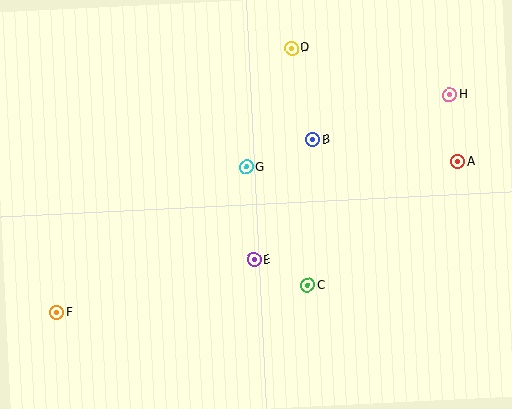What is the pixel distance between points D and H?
The distance between D and H is 164 pixels.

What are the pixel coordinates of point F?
Point F is at (57, 313).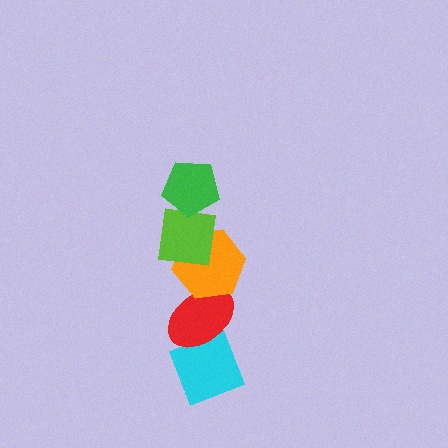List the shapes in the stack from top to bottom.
From top to bottom: the green pentagon, the lime square, the orange hexagon, the red ellipse, the cyan diamond.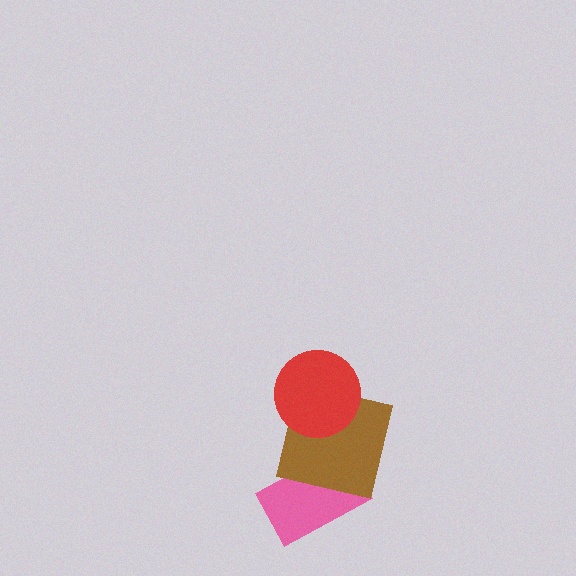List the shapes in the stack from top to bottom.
From top to bottom: the red circle, the brown square, the pink rectangle.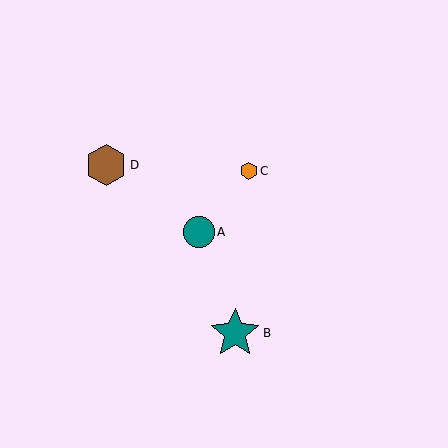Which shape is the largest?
The teal star (labeled B) is the largest.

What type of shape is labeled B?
Shape B is a teal star.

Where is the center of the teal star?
The center of the teal star is at (235, 333).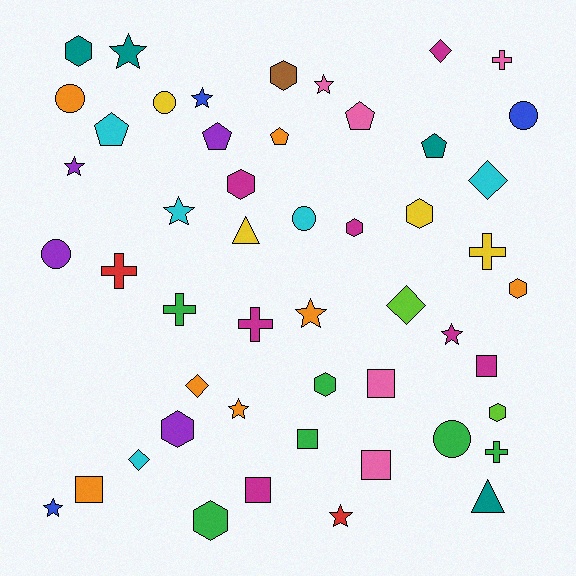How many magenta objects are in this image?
There are 7 magenta objects.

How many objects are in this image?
There are 50 objects.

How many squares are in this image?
There are 6 squares.